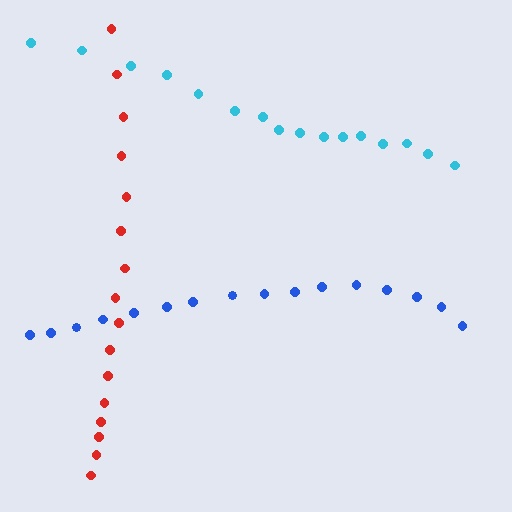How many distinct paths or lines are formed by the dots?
There are 3 distinct paths.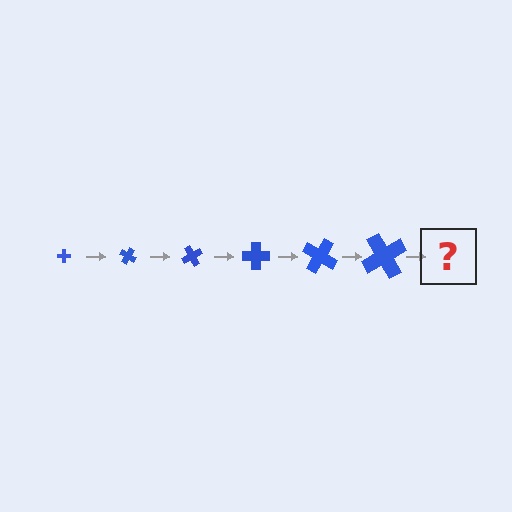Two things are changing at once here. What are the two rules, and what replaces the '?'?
The two rules are that the cross grows larger each step and it rotates 30 degrees each step. The '?' should be a cross, larger than the previous one and rotated 180 degrees from the start.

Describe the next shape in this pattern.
It should be a cross, larger than the previous one and rotated 180 degrees from the start.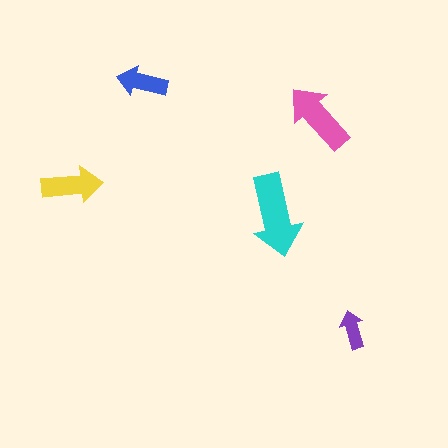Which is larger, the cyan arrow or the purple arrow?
The cyan one.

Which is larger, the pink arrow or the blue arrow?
The pink one.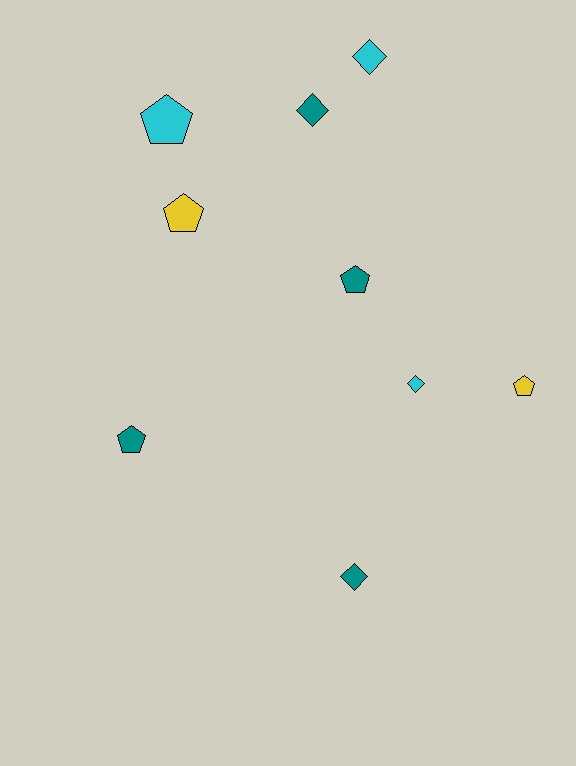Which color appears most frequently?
Teal, with 4 objects.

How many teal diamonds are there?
There are 2 teal diamonds.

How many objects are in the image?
There are 9 objects.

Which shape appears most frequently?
Pentagon, with 5 objects.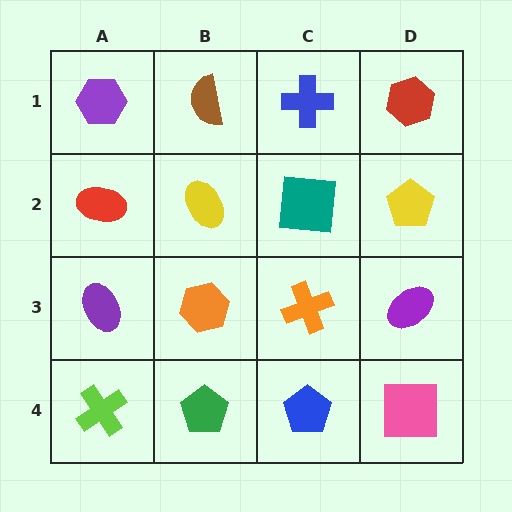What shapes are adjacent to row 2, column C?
A blue cross (row 1, column C), an orange cross (row 3, column C), a yellow ellipse (row 2, column B), a yellow pentagon (row 2, column D).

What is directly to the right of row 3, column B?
An orange cross.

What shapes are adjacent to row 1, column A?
A red ellipse (row 2, column A), a brown semicircle (row 1, column B).